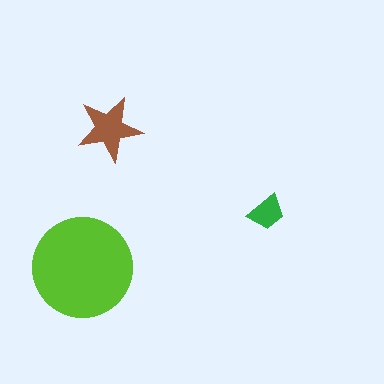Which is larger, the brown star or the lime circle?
The lime circle.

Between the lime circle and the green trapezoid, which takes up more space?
The lime circle.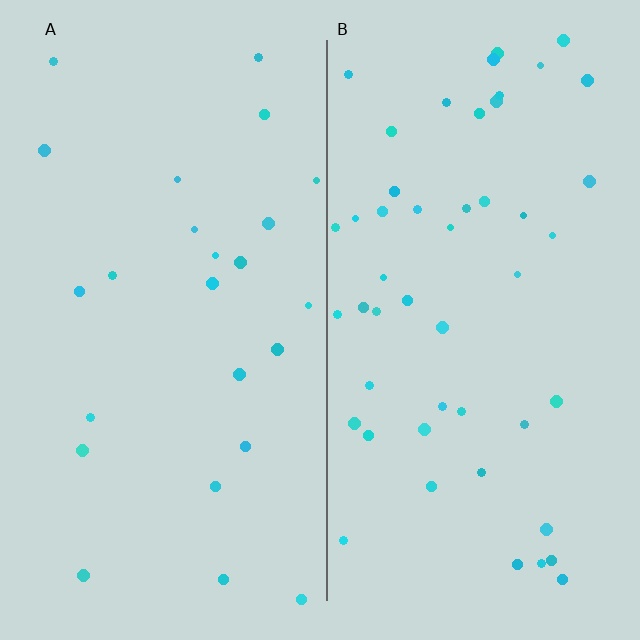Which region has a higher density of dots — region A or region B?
B (the right).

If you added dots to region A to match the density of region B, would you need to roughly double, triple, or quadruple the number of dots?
Approximately double.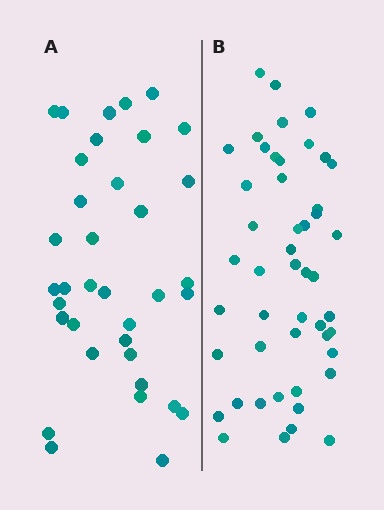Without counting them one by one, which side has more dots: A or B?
Region B (the right region) has more dots.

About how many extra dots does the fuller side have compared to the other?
Region B has roughly 12 or so more dots than region A.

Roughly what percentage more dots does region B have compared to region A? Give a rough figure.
About 35% more.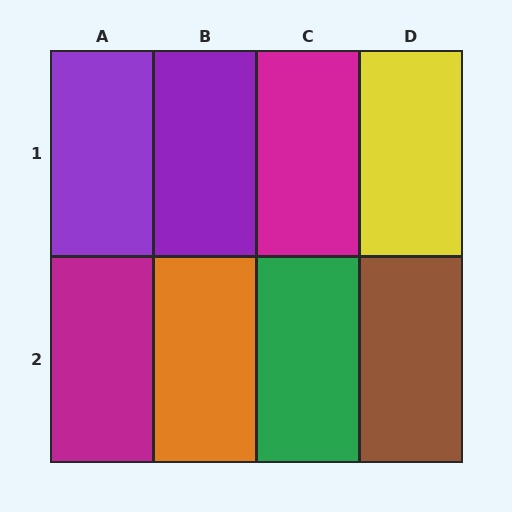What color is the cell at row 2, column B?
Orange.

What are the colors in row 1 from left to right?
Purple, purple, magenta, yellow.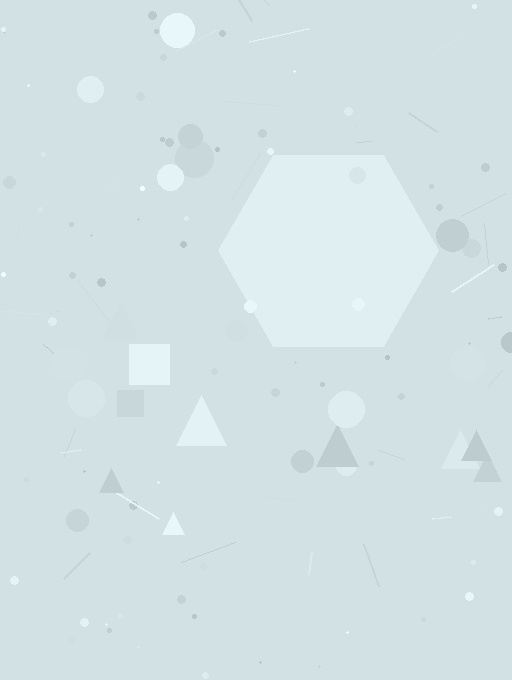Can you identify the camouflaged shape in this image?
The camouflaged shape is a hexagon.